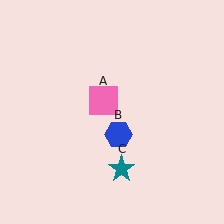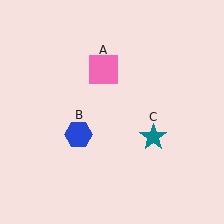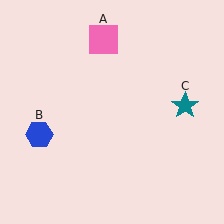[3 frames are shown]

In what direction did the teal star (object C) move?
The teal star (object C) moved up and to the right.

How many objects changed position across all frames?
3 objects changed position: pink square (object A), blue hexagon (object B), teal star (object C).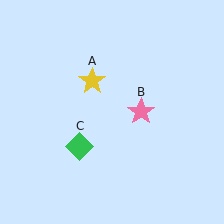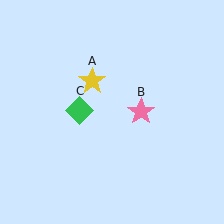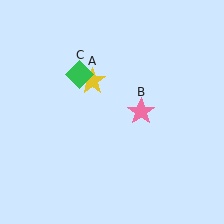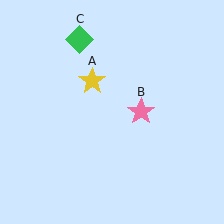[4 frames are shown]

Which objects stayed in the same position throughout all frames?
Yellow star (object A) and pink star (object B) remained stationary.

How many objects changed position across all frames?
1 object changed position: green diamond (object C).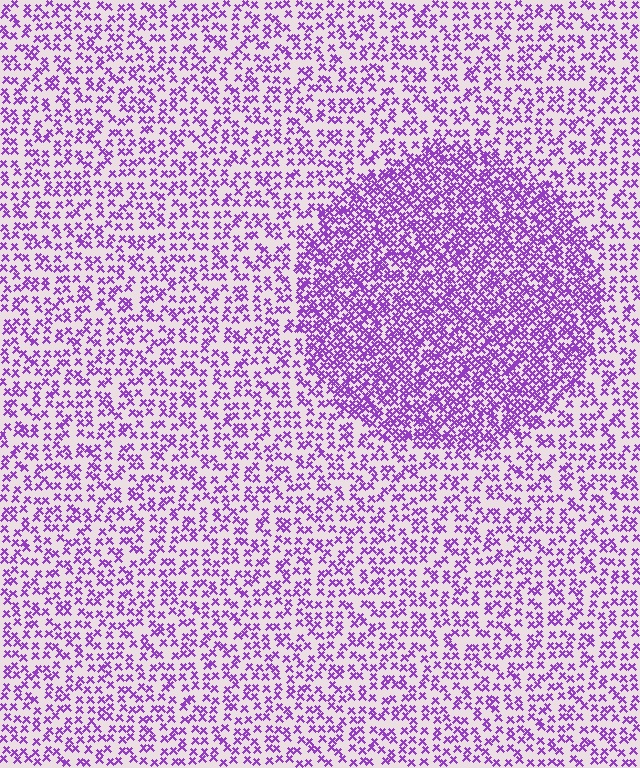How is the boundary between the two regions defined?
The boundary is defined by a change in element density (approximately 2.1x ratio). All elements are the same color, size, and shape.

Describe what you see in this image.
The image contains small purple elements arranged at two different densities. A circle-shaped region is visible where the elements are more densely packed than the surrounding area.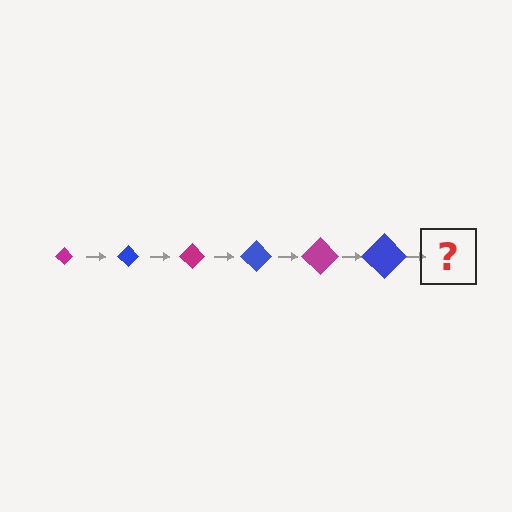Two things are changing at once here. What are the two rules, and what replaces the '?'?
The two rules are that the diamond grows larger each step and the color cycles through magenta and blue. The '?' should be a magenta diamond, larger than the previous one.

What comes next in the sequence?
The next element should be a magenta diamond, larger than the previous one.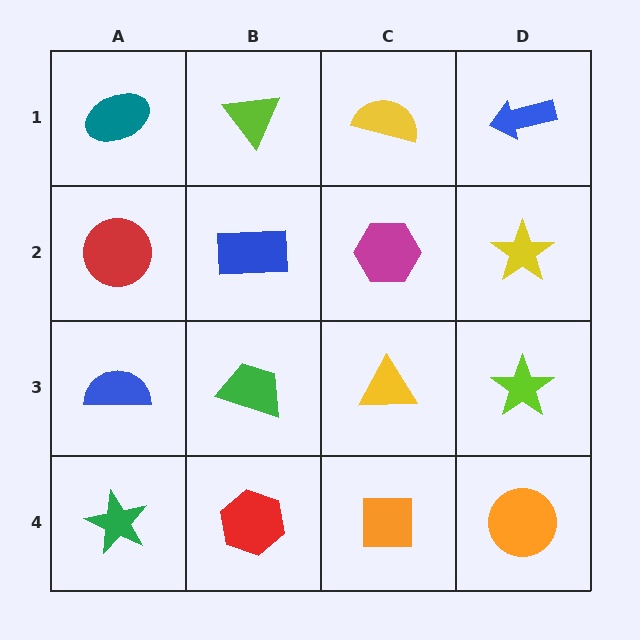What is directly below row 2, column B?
A green trapezoid.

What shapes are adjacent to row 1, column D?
A yellow star (row 2, column D), a yellow semicircle (row 1, column C).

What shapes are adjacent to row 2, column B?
A lime triangle (row 1, column B), a green trapezoid (row 3, column B), a red circle (row 2, column A), a magenta hexagon (row 2, column C).